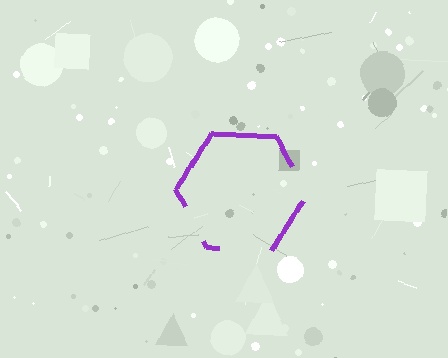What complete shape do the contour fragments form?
The contour fragments form a hexagon.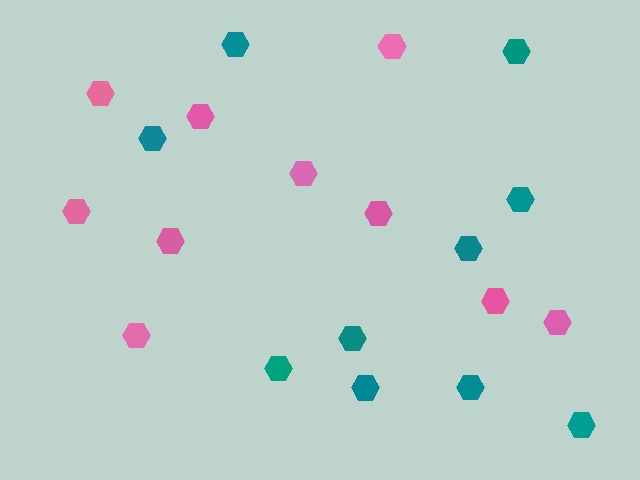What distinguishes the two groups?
There are 2 groups: one group of teal hexagons (10) and one group of pink hexagons (10).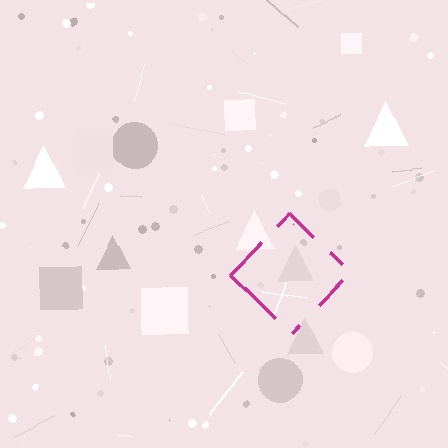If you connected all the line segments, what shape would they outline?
They would outline a diamond.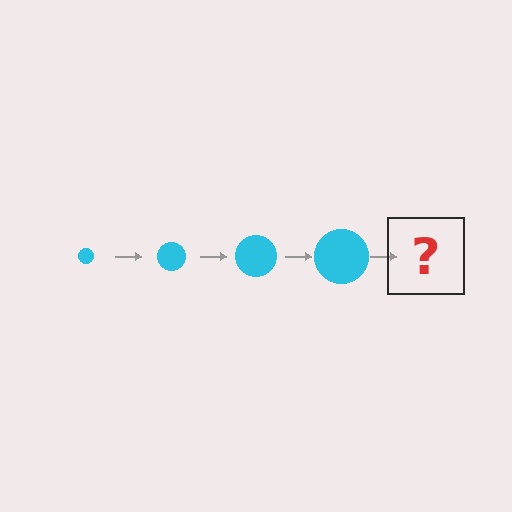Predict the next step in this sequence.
The next step is a cyan circle, larger than the previous one.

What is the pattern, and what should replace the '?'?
The pattern is that the circle gets progressively larger each step. The '?' should be a cyan circle, larger than the previous one.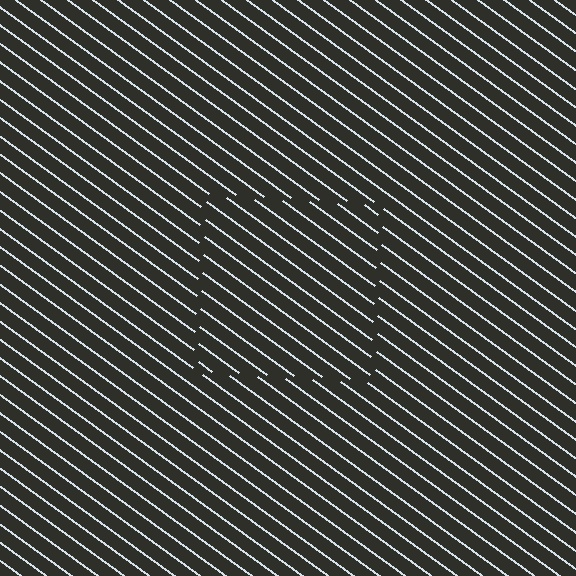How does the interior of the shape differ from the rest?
The interior of the shape contains the same grating, shifted by half a period — the contour is defined by the phase discontinuity where line-ends from the inner and outer gratings abut.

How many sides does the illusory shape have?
4 sides — the line-ends trace a square.